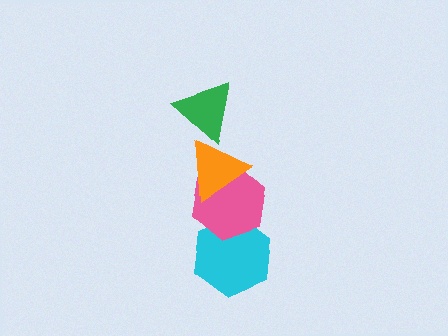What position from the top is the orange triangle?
The orange triangle is 2nd from the top.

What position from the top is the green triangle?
The green triangle is 1st from the top.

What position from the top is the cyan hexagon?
The cyan hexagon is 4th from the top.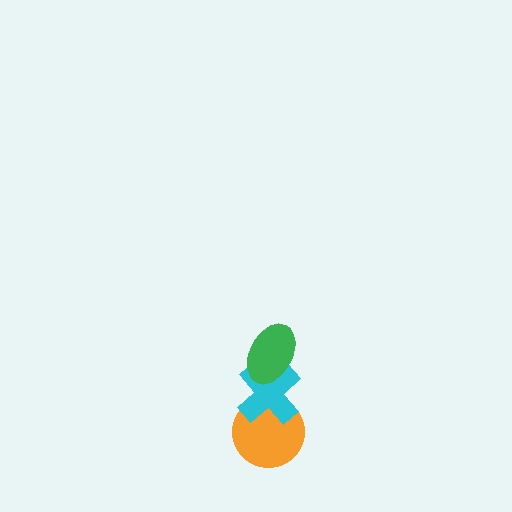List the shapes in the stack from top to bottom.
From top to bottom: the green ellipse, the cyan cross, the orange circle.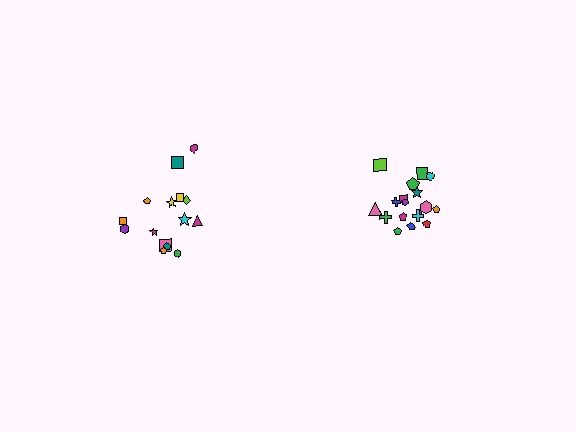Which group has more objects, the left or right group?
The right group.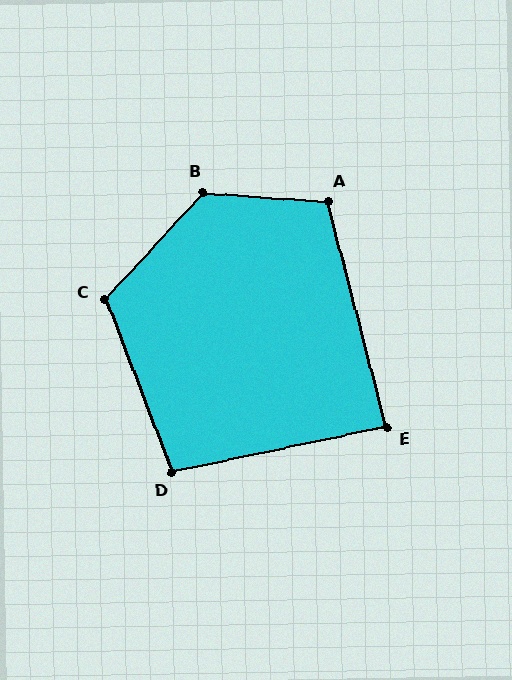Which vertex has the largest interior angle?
B, at approximately 129 degrees.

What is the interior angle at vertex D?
Approximately 99 degrees (obtuse).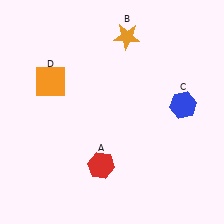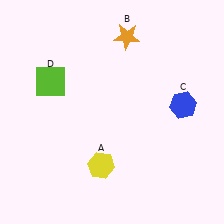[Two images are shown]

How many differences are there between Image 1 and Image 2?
There are 2 differences between the two images.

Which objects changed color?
A changed from red to yellow. D changed from orange to lime.